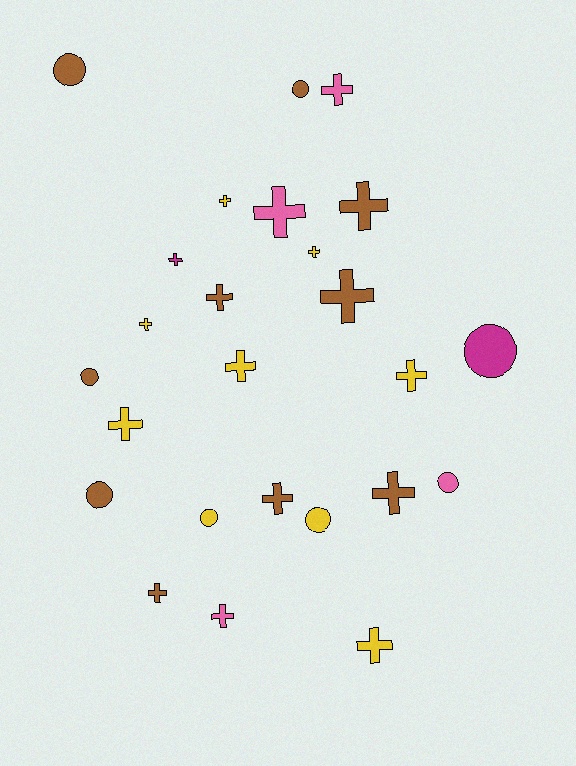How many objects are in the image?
There are 25 objects.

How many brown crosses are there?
There are 6 brown crosses.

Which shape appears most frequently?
Cross, with 17 objects.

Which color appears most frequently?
Brown, with 10 objects.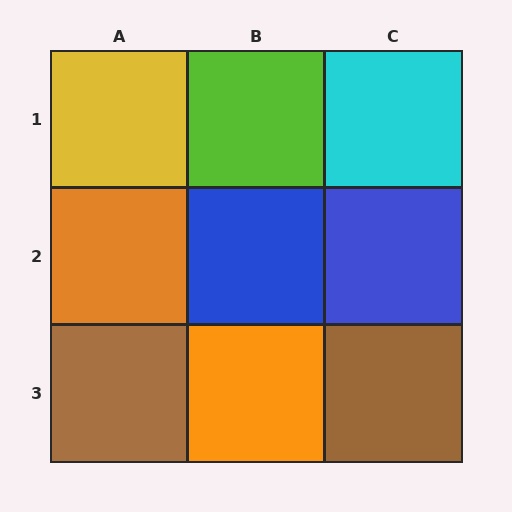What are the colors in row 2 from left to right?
Orange, blue, blue.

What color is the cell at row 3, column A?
Brown.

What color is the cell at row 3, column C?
Brown.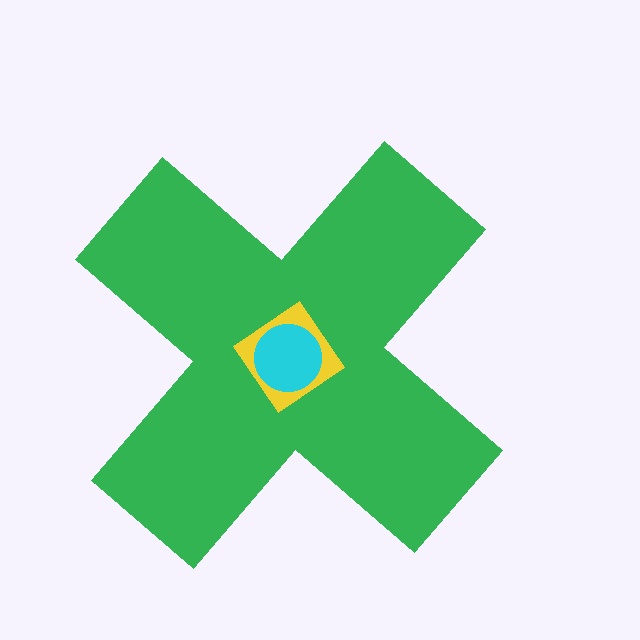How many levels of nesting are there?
3.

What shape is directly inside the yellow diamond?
The cyan circle.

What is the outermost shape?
The green cross.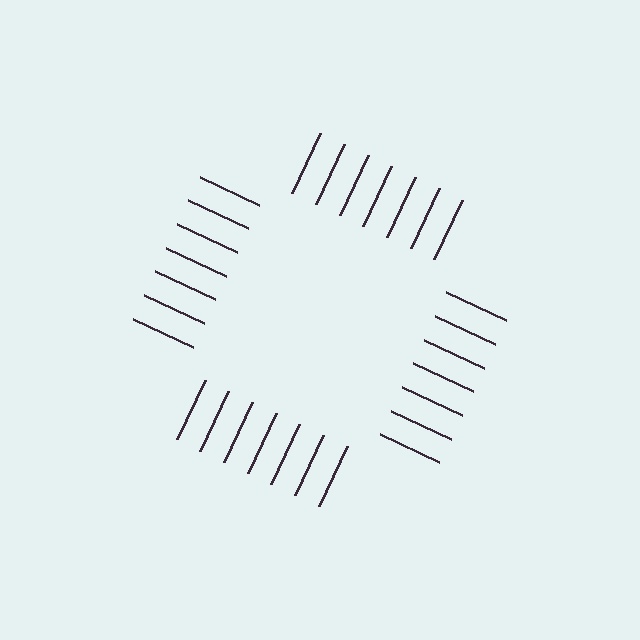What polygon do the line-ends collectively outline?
An illusory square — the line segments terminate on its edges but no continuous stroke is drawn.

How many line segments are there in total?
28 — 7 along each of the 4 edges.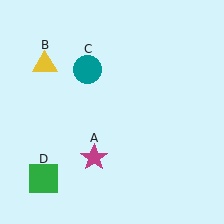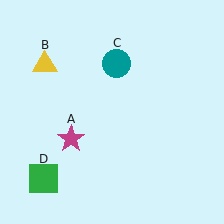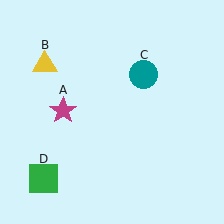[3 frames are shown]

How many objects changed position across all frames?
2 objects changed position: magenta star (object A), teal circle (object C).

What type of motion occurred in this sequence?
The magenta star (object A), teal circle (object C) rotated clockwise around the center of the scene.